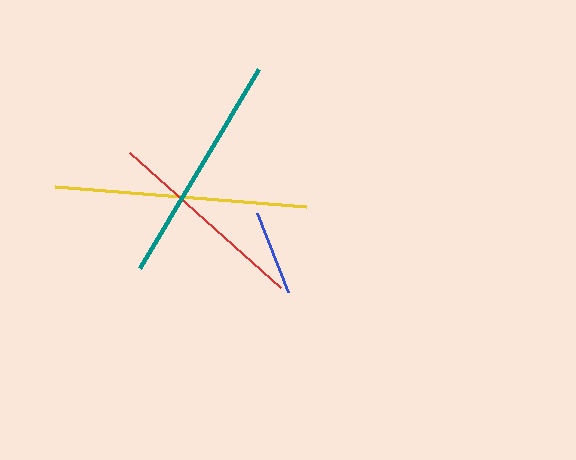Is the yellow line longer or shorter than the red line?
The yellow line is longer than the red line.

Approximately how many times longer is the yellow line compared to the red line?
The yellow line is approximately 1.2 times the length of the red line.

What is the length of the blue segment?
The blue segment is approximately 84 pixels long.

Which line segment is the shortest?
The blue line is the shortest at approximately 84 pixels.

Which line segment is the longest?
The yellow line is the longest at approximately 251 pixels.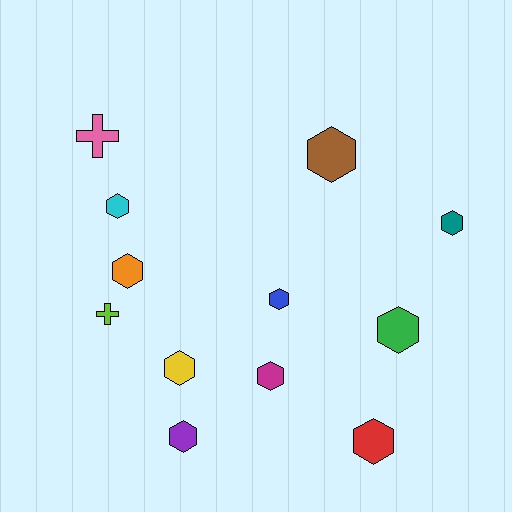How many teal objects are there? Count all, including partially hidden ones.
There is 1 teal object.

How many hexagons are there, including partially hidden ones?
There are 10 hexagons.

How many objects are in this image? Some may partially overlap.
There are 12 objects.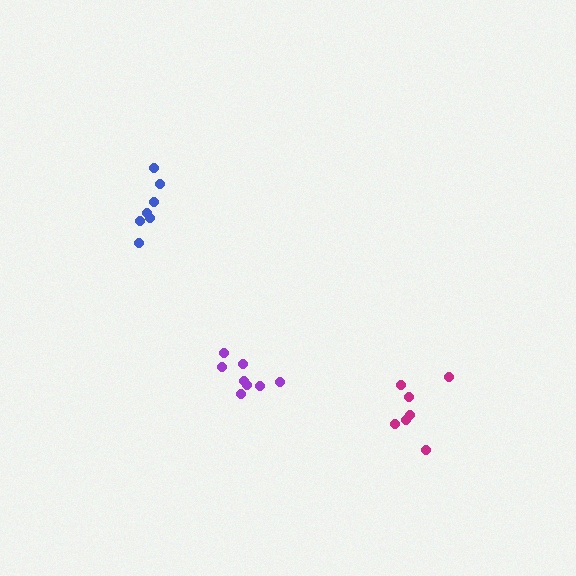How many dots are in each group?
Group 1: 8 dots, Group 2: 7 dots, Group 3: 7 dots (22 total).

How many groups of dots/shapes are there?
There are 3 groups.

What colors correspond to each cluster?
The clusters are colored: purple, magenta, blue.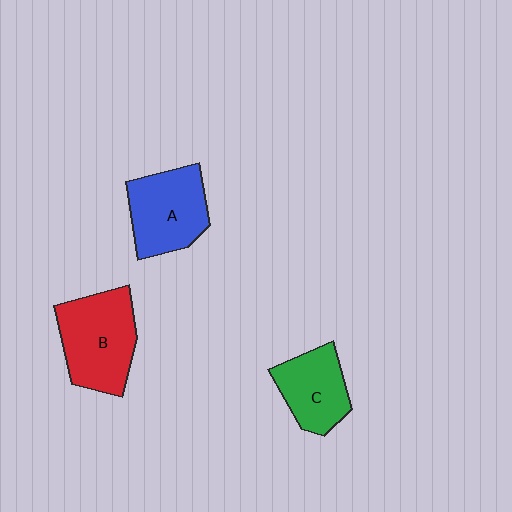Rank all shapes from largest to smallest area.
From largest to smallest: B (red), A (blue), C (green).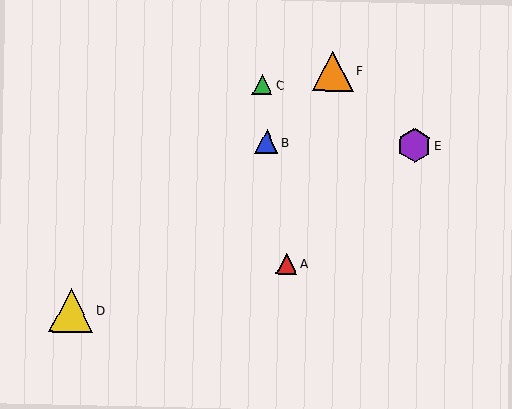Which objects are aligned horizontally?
Objects B, E are aligned horizontally.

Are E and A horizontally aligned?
No, E is at y≈145 and A is at y≈263.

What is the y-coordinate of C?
Object C is at y≈85.